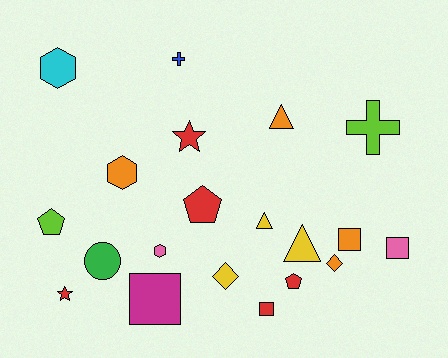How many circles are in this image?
There is 1 circle.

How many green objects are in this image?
There is 1 green object.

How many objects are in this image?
There are 20 objects.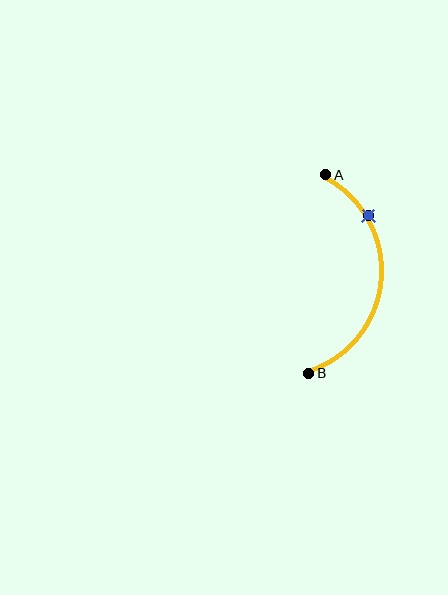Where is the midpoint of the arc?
The arc midpoint is the point on the curve farthest from the straight line joining A and B. It sits to the right of that line.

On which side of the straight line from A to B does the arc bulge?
The arc bulges to the right of the straight line connecting A and B.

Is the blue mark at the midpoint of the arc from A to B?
No. The blue mark lies on the arc but is closer to endpoint A. The arc midpoint would be at the point on the curve equidistant along the arc from both A and B.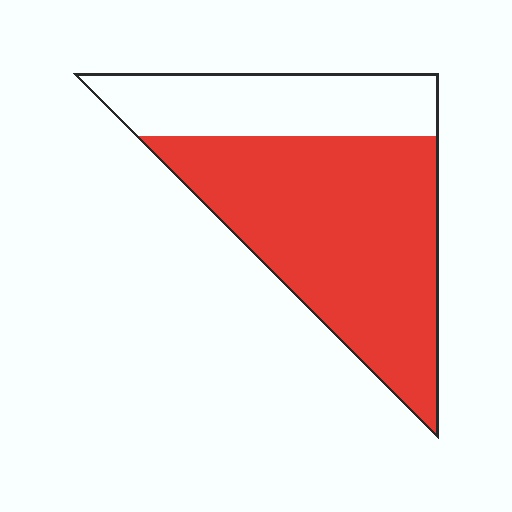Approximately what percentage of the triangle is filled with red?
Approximately 70%.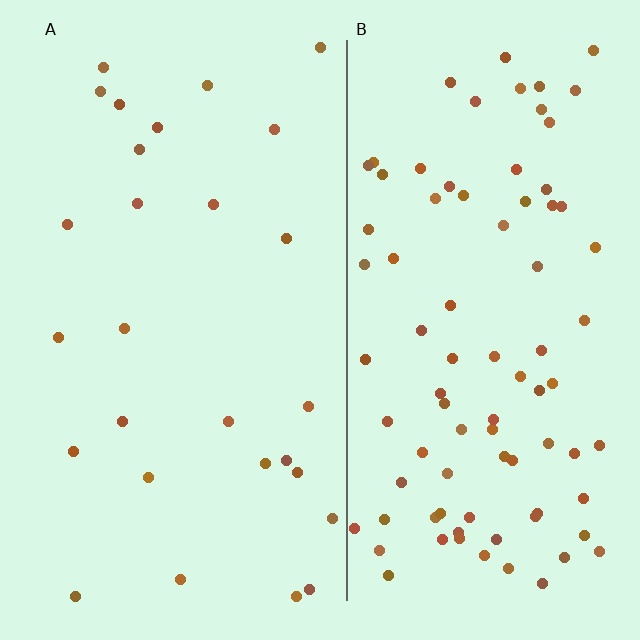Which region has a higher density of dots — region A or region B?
B (the right).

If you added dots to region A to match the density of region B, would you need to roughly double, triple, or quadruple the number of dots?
Approximately triple.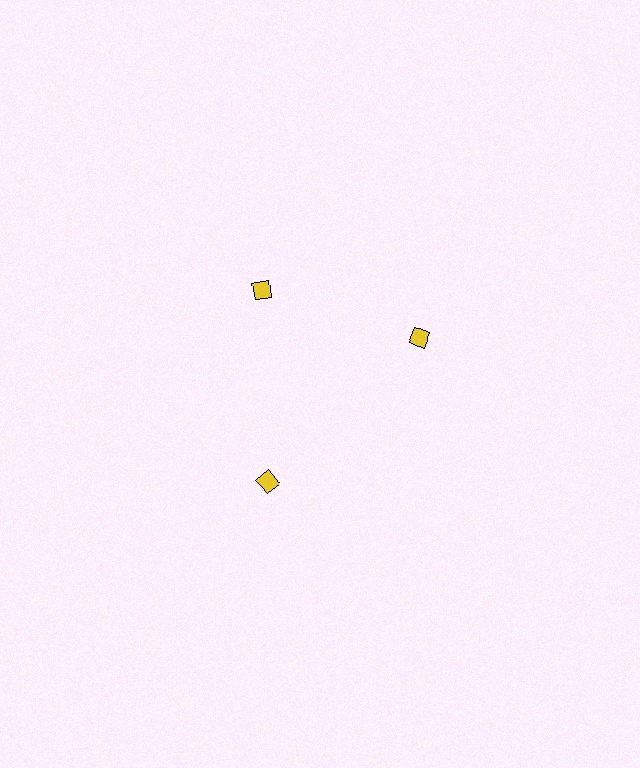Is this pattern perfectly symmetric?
No. The 3 yellow diamonds are arranged in a ring, but one element near the 3 o'clock position is rotated out of alignment along the ring, breaking the 3-fold rotational symmetry.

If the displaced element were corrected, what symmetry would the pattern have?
It would have 3-fold rotational symmetry — the pattern would map onto itself every 120 degrees.